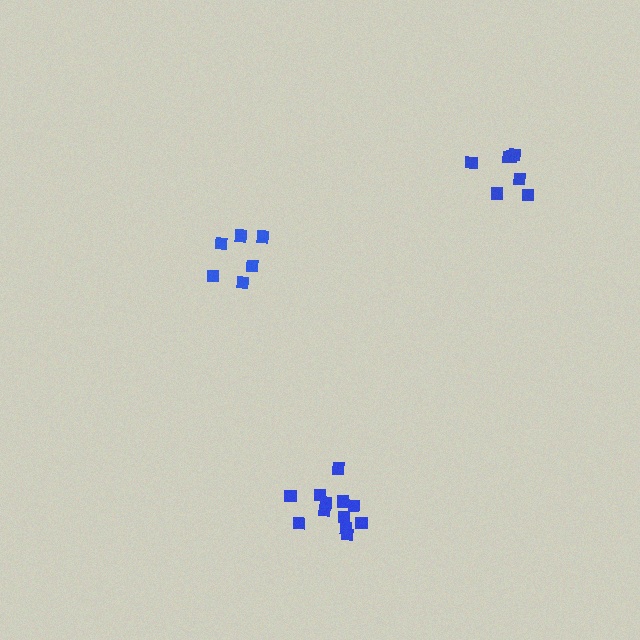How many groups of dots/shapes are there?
There are 3 groups.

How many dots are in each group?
Group 1: 7 dots, Group 2: 12 dots, Group 3: 6 dots (25 total).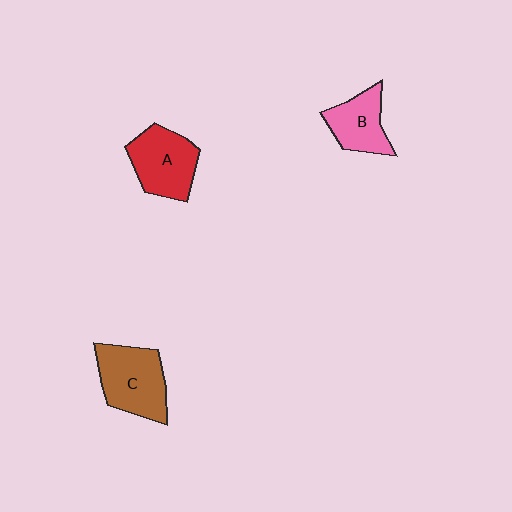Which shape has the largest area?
Shape C (brown).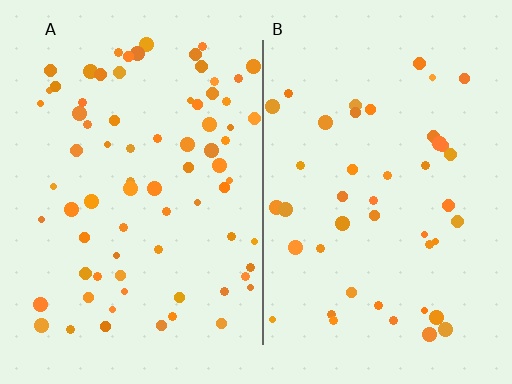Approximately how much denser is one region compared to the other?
Approximately 1.7× — region A over region B.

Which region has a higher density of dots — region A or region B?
A (the left).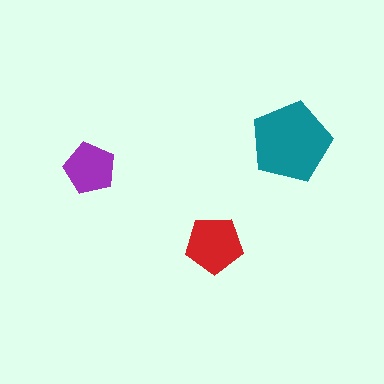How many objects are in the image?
There are 3 objects in the image.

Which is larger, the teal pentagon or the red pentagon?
The teal one.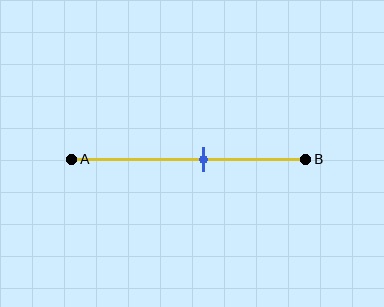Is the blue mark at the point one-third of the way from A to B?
No, the mark is at about 55% from A, not at the 33% one-third point.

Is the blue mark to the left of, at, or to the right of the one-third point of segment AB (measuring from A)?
The blue mark is to the right of the one-third point of segment AB.